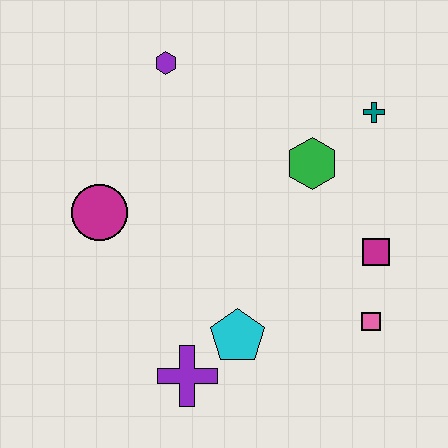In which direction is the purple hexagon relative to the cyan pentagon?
The purple hexagon is above the cyan pentagon.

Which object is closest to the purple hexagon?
The magenta circle is closest to the purple hexagon.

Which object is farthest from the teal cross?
The purple cross is farthest from the teal cross.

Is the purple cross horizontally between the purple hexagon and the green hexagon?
Yes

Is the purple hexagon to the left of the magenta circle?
No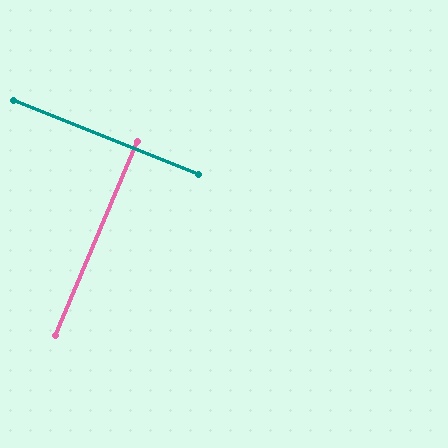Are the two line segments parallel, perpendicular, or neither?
Perpendicular — they meet at approximately 89°.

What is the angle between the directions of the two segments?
Approximately 89 degrees.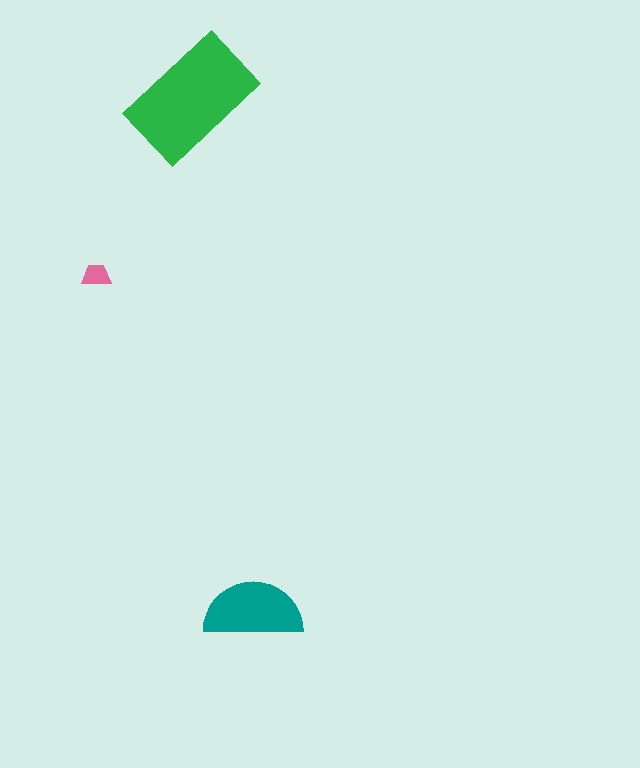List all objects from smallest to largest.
The pink trapezoid, the teal semicircle, the green rectangle.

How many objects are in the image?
There are 3 objects in the image.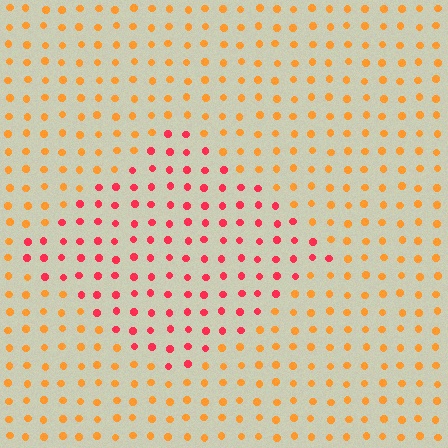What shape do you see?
I see a diamond.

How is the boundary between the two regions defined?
The boundary is defined purely by a slight shift in hue (about 41 degrees). Spacing, size, and orientation are identical on both sides.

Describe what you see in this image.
The image is filled with small orange elements in a uniform arrangement. A diamond-shaped region is visible where the elements are tinted to a slightly different hue, forming a subtle color boundary.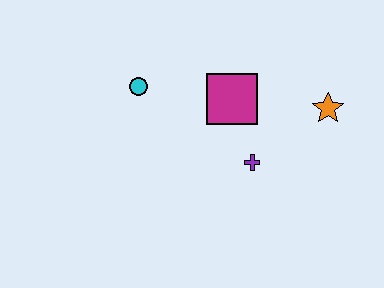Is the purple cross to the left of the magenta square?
No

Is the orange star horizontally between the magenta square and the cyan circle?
No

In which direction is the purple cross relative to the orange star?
The purple cross is to the left of the orange star.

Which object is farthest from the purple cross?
The cyan circle is farthest from the purple cross.